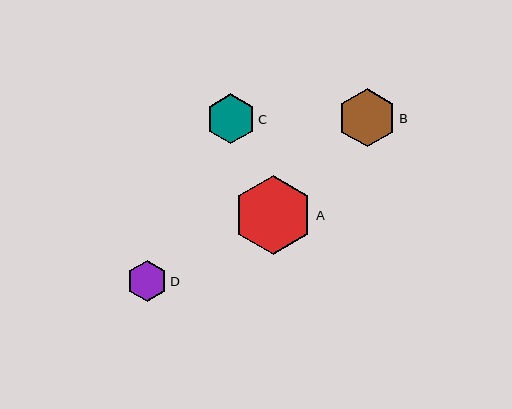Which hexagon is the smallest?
Hexagon D is the smallest with a size of approximately 40 pixels.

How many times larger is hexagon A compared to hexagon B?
Hexagon A is approximately 1.4 times the size of hexagon B.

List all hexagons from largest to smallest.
From largest to smallest: A, B, C, D.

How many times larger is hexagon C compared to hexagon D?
Hexagon C is approximately 1.2 times the size of hexagon D.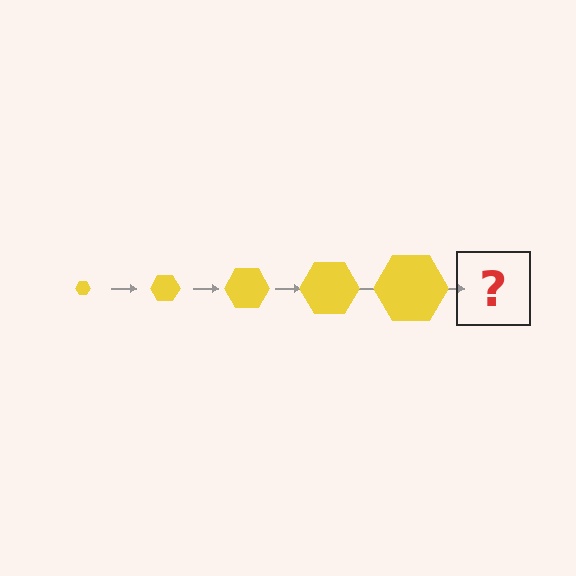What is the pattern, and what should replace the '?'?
The pattern is that the hexagon gets progressively larger each step. The '?' should be a yellow hexagon, larger than the previous one.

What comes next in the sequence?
The next element should be a yellow hexagon, larger than the previous one.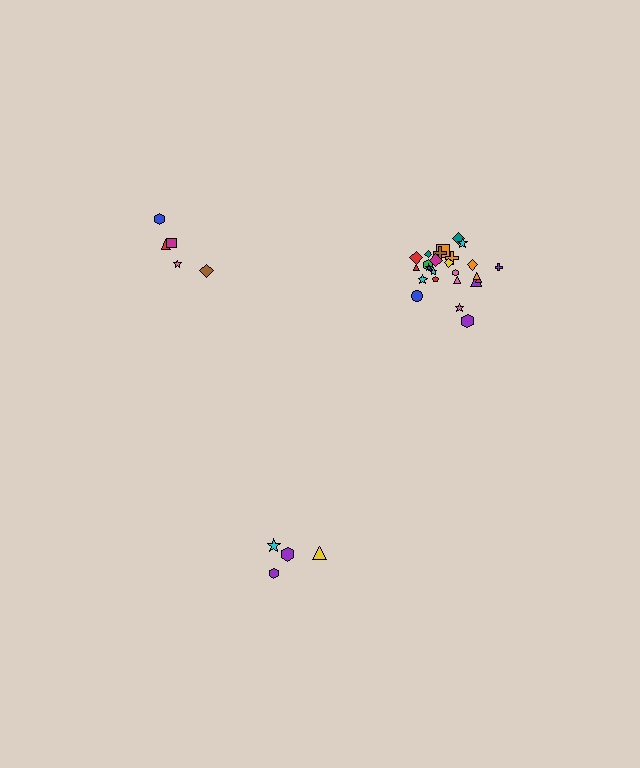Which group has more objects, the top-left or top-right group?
The top-right group.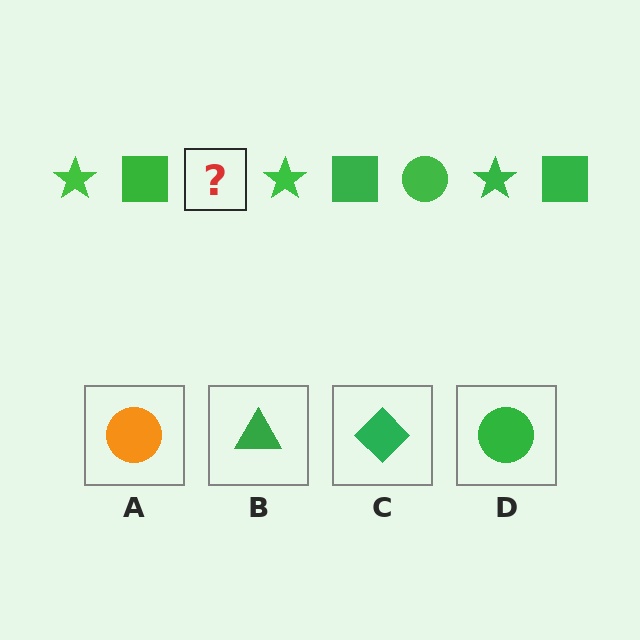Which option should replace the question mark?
Option D.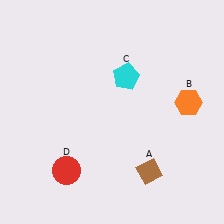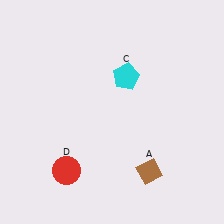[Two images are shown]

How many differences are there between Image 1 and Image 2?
There is 1 difference between the two images.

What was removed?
The orange hexagon (B) was removed in Image 2.